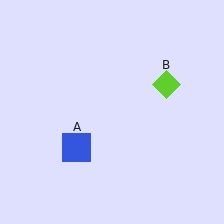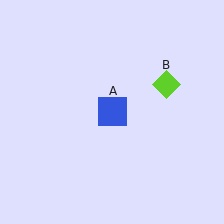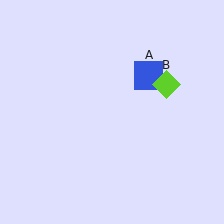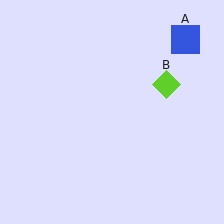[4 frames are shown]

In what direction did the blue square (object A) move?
The blue square (object A) moved up and to the right.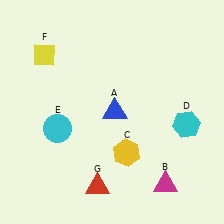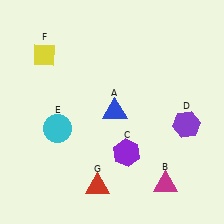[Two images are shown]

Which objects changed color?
C changed from yellow to purple. D changed from cyan to purple.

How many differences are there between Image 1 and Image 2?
There are 2 differences between the two images.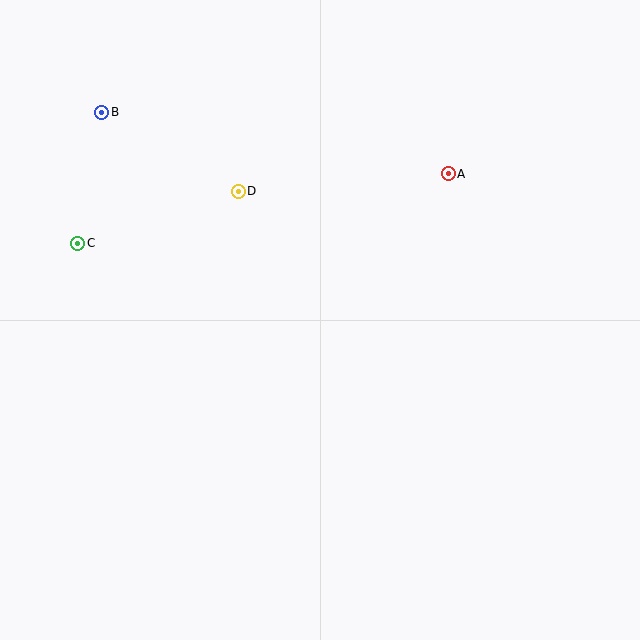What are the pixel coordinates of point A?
Point A is at (448, 174).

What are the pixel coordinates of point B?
Point B is at (102, 112).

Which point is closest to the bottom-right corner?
Point A is closest to the bottom-right corner.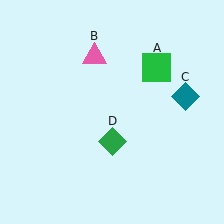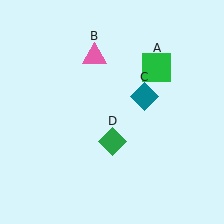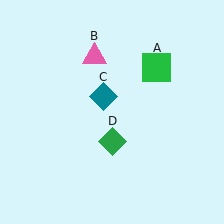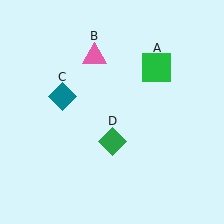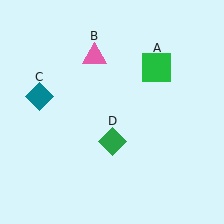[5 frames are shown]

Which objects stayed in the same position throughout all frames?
Green square (object A) and pink triangle (object B) and green diamond (object D) remained stationary.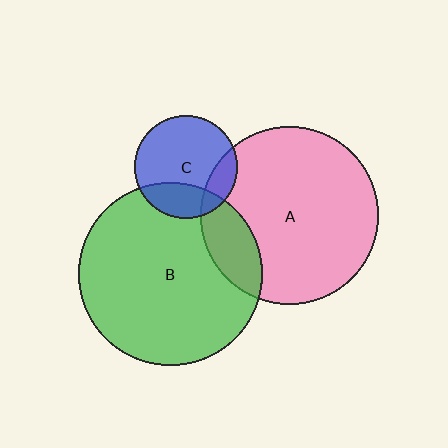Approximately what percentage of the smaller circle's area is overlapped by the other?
Approximately 25%.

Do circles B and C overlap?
Yes.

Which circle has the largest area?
Circle B (green).